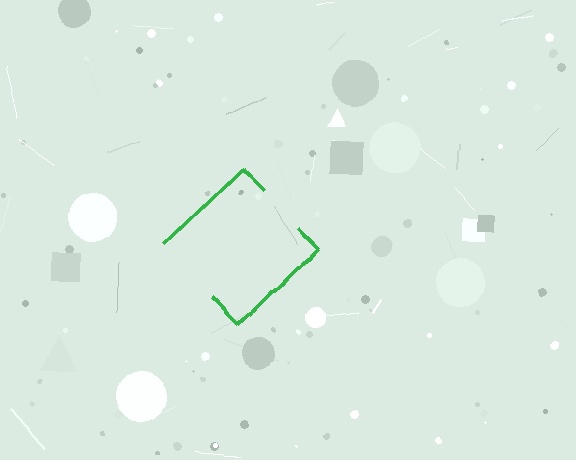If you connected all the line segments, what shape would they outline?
They would outline a diamond.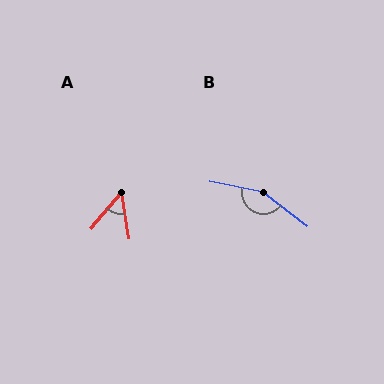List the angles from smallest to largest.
A (50°), B (153°).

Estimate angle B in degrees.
Approximately 153 degrees.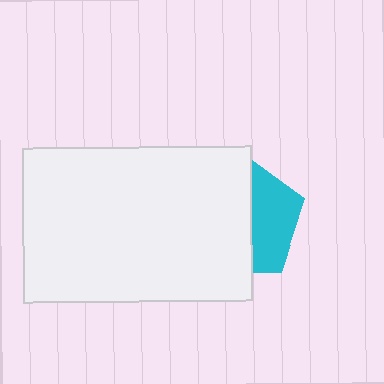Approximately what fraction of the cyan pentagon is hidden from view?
Roughly 61% of the cyan pentagon is hidden behind the white rectangle.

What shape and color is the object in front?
The object in front is a white rectangle.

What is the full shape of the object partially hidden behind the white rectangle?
The partially hidden object is a cyan pentagon.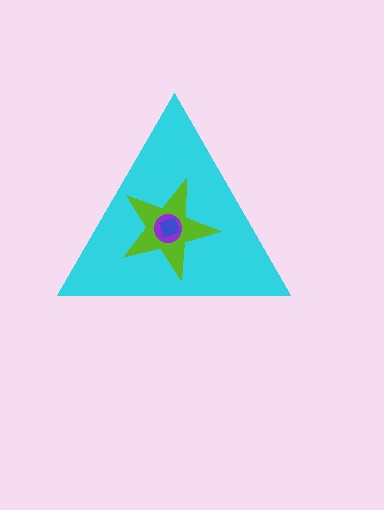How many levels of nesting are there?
4.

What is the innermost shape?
The blue diamond.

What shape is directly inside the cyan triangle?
The lime star.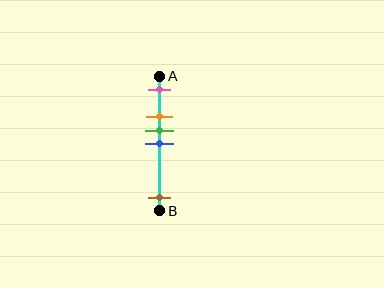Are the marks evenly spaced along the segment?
No, the marks are not evenly spaced.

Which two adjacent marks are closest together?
The green and blue marks are the closest adjacent pair.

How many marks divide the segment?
There are 5 marks dividing the segment.